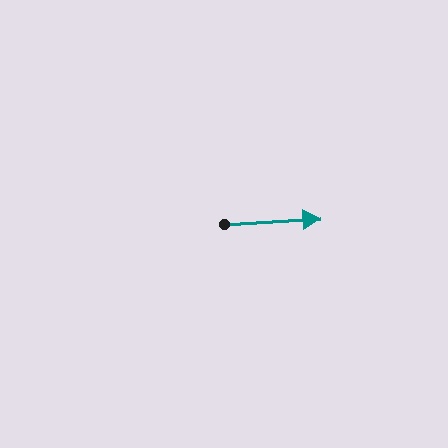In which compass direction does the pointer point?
East.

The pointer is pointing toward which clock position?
Roughly 3 o'clock.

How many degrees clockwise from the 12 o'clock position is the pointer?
Approximately 87 degrees.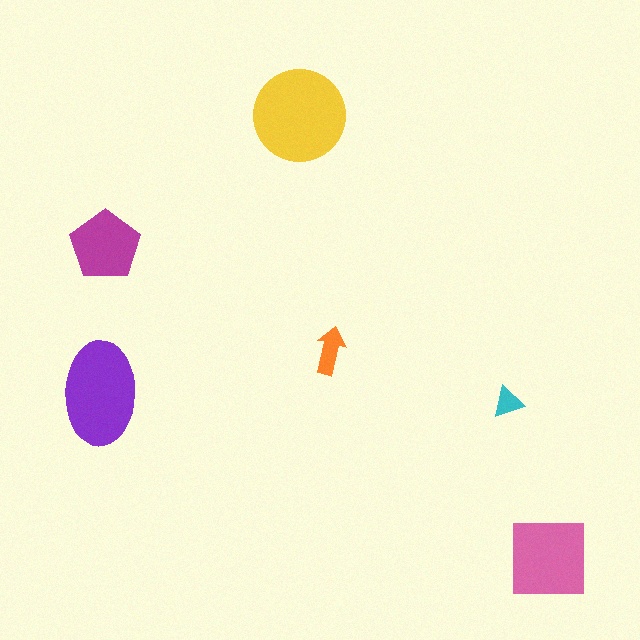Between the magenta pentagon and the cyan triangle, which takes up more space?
The magenta pentagon.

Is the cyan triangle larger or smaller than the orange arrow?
Smaller.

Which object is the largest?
The yellow circle.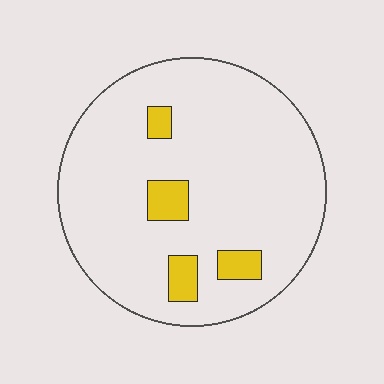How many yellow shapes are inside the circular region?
4.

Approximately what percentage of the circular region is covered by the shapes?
Approximately 10%.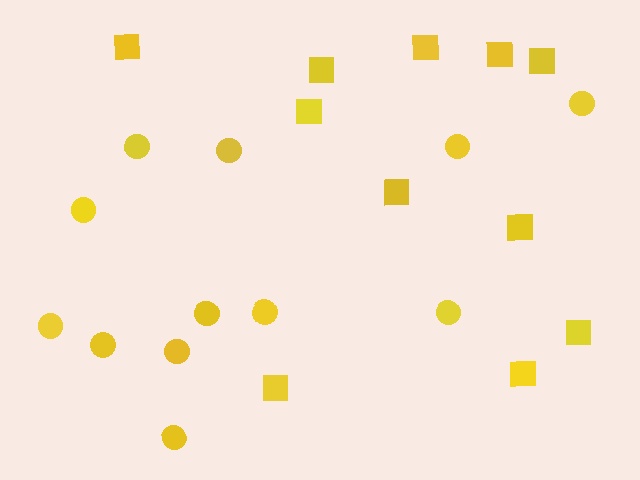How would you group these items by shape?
There are 2 groups: one group of squares (11) and one group of circles (12).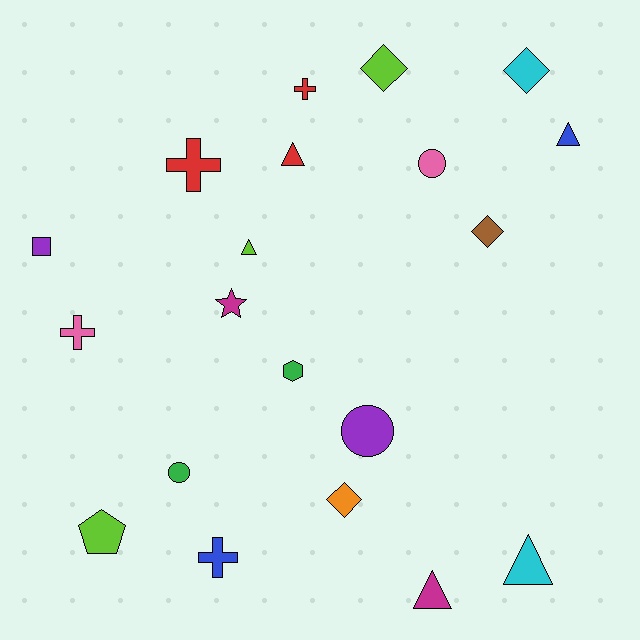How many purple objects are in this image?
There are 2 purple objects.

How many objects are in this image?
There are 20 objects.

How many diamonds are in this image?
There are 4 diamonds.